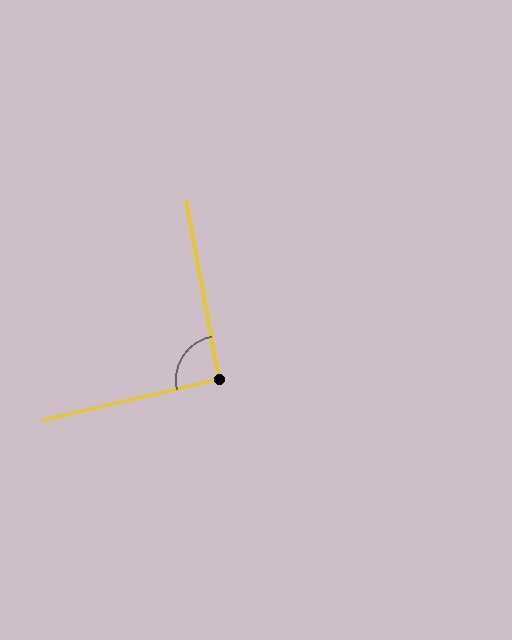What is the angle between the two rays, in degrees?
Approximately 92 degrees.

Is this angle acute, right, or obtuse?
It is approximately a right angle.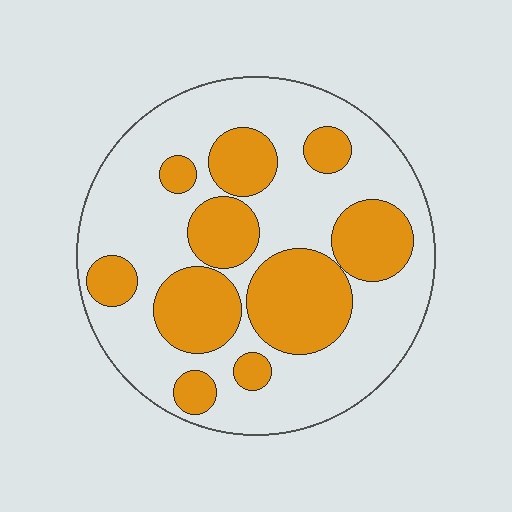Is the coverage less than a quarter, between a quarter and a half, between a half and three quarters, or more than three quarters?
Between a quarter and a half.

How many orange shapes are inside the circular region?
10.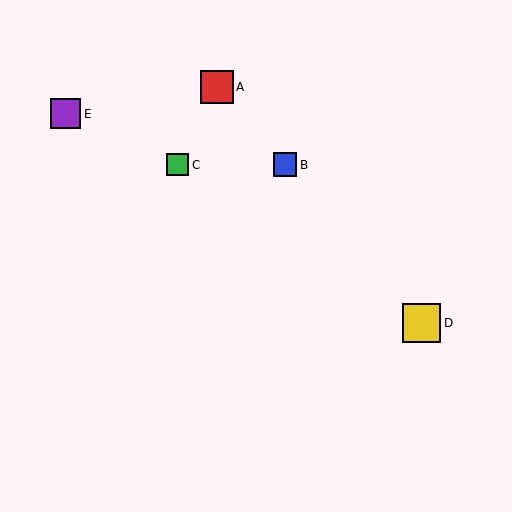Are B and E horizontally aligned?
No, B is at y≈165 and E is at y≈114.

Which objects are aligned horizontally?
Objects B, C are aligned horizontally.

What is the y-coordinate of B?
Object B is at y≈165.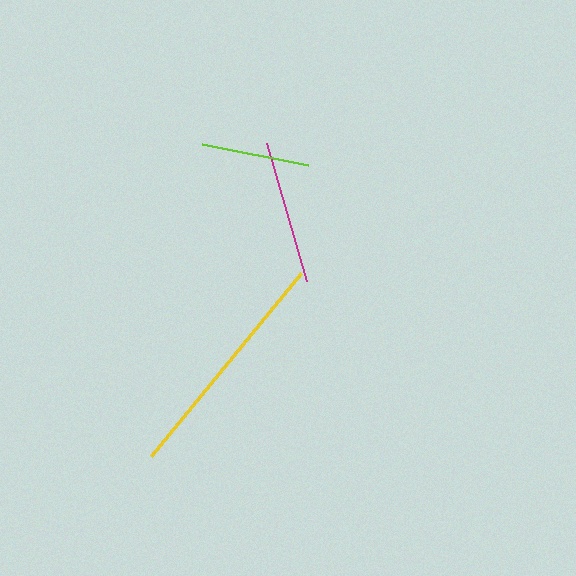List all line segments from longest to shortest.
From longest to shortest: yellow, magenta, lime.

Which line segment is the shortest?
The lime line is the shortest at approximately 108 pixels.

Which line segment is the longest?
The yellow line is the longest at approximately 237 pixels.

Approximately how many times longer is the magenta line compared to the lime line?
The magenta line is approximately 1.3 times the length of the lime line.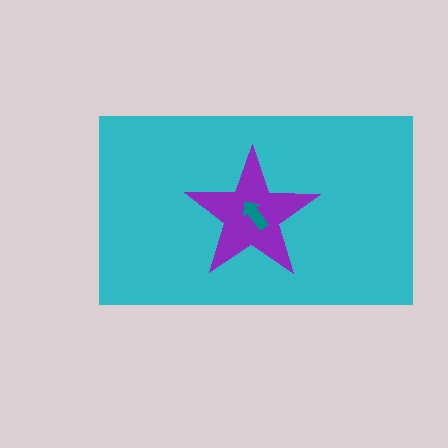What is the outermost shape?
The cyan rectangle.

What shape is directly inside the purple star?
The teal arrow.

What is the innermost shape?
The teal arrow.